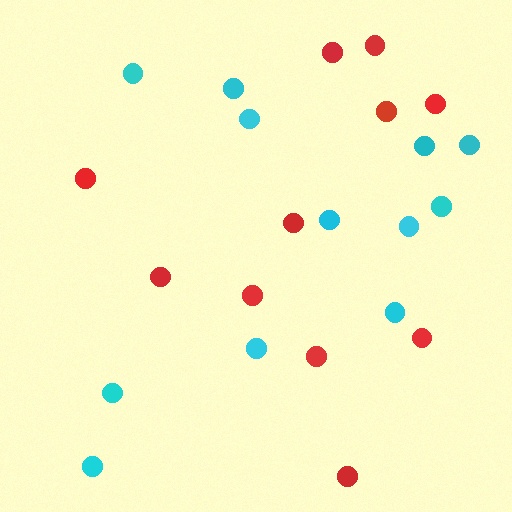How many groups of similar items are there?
There are 2 groups: one group of cyan circles (12) and one group of red circles (11).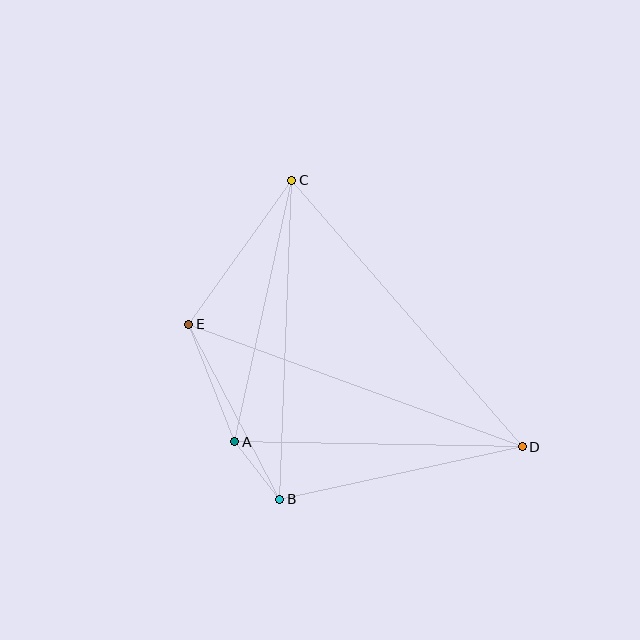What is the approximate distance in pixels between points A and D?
The distance between A and D is approximately 287 pixels.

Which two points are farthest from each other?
Points D and E are farthest from each other.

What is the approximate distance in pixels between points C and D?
The distance between C and D is approximately 352 pixels.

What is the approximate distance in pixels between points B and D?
The distance between B and D is approximately 248 pixels.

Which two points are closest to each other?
Points A and B are closest to each other.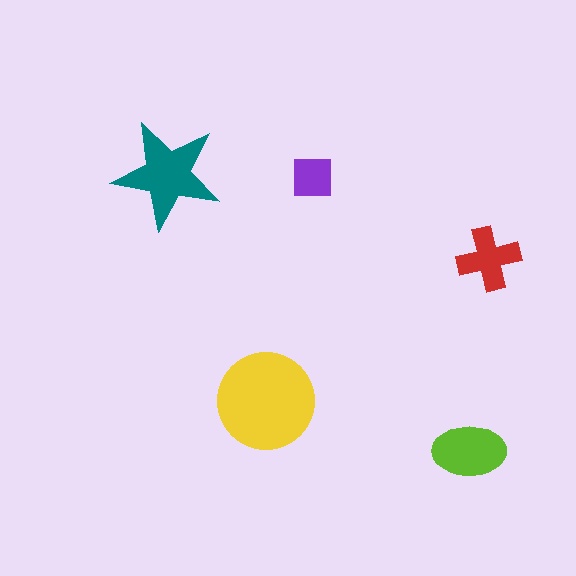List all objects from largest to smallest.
The yellow circle, the teal star, the lime ellipse, the red cross, the purple square.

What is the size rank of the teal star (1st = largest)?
2nd.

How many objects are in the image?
There are 5 objects in the image.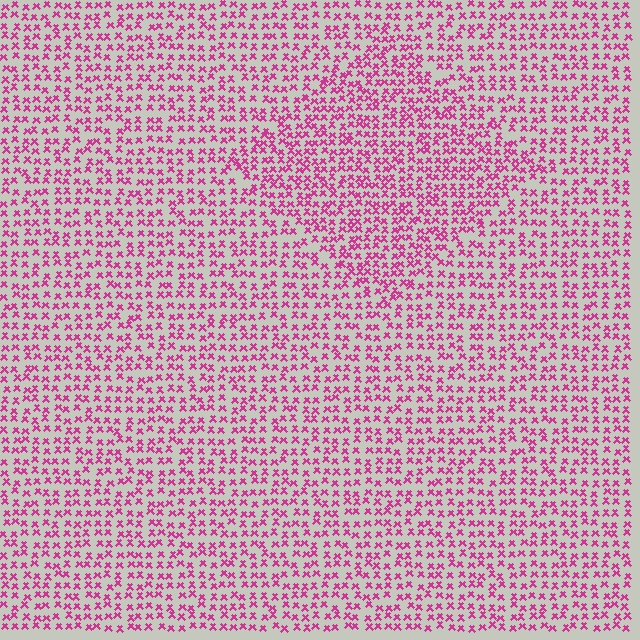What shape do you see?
I see a diamond.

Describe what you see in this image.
The image contains small magenta elements arranged at two different densities. A diamond-shaped region is visible where the elements are more densely packed than the surrounding area.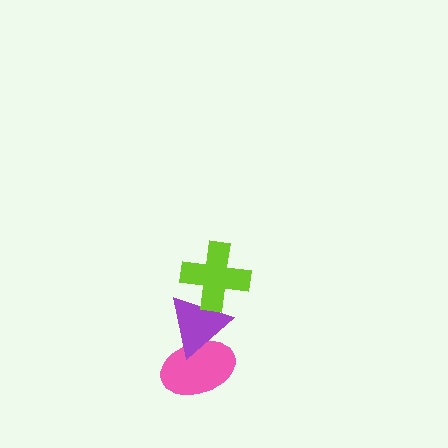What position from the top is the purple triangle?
The purple triangle is 2nd from the top.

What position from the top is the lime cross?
The lime cross is 1st from the top.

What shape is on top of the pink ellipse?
The purple triangle is on top of the pink ellipse.